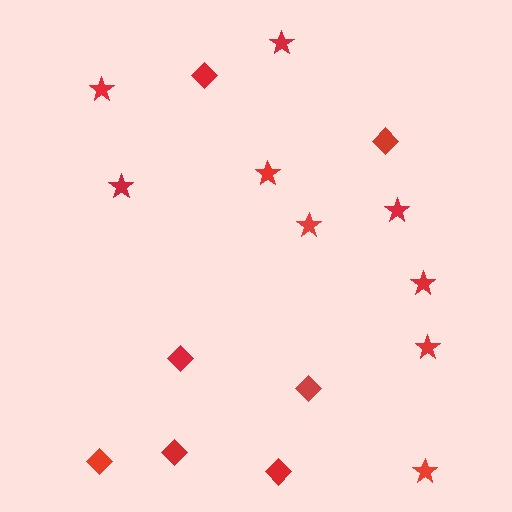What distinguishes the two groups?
There are 2 groups: one group of stars (9) and one group of diamonds (7).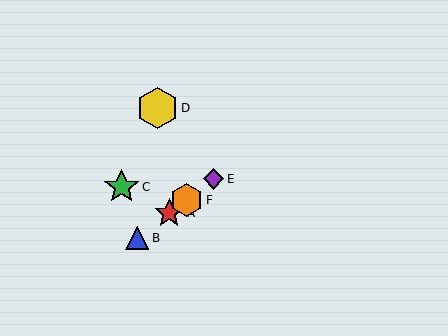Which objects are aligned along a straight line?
Objects A, B, E, F are aligned along a straight line.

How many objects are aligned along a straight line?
4 objects (A, B, E, F) are aligned along a straight line.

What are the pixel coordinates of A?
Object A is at (169, 213).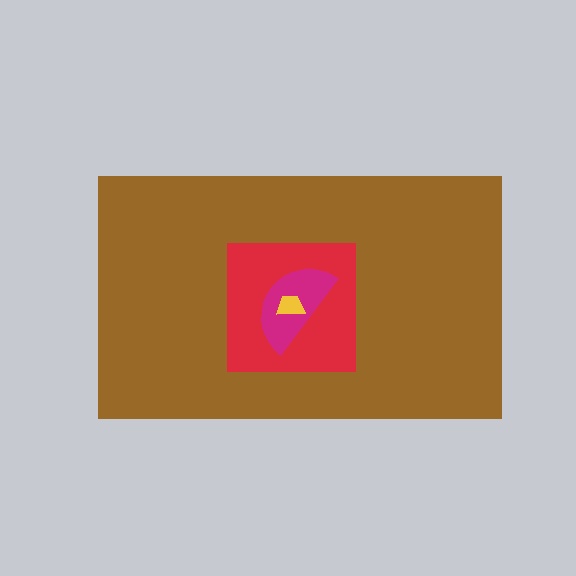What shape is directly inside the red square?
The magenta semicircle.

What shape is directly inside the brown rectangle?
The red square.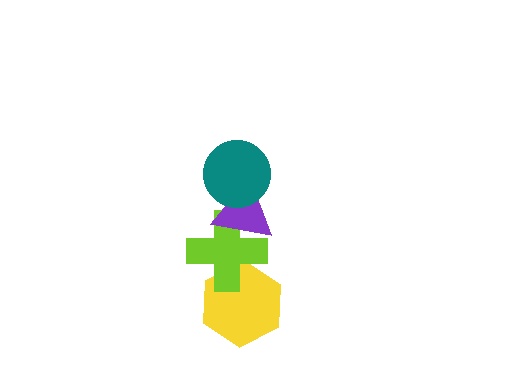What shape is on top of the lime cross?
The purple triangle is on top of the lime cross.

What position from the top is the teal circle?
The teal circle is 1st from the top.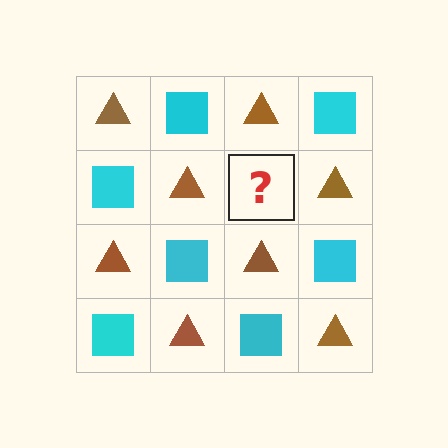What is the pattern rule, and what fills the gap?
The rule is that it alternates brown triangle and cyan square in a checkerboard pattern. The gap should be filled with a cyan square.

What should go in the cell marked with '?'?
The missing cell should contain a cyan square.